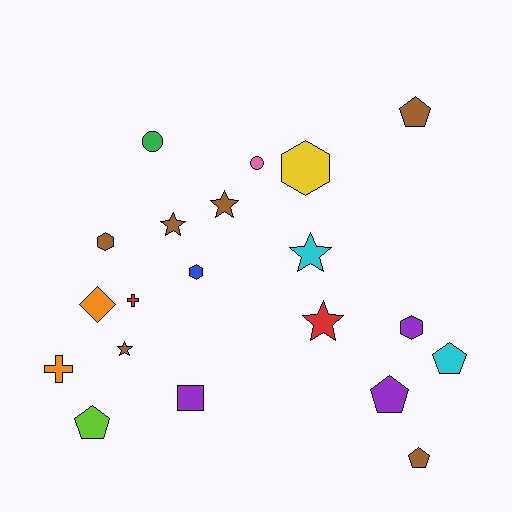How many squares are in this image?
There is 1 square.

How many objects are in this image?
There are 20 objects.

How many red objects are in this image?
There are 2 red objects.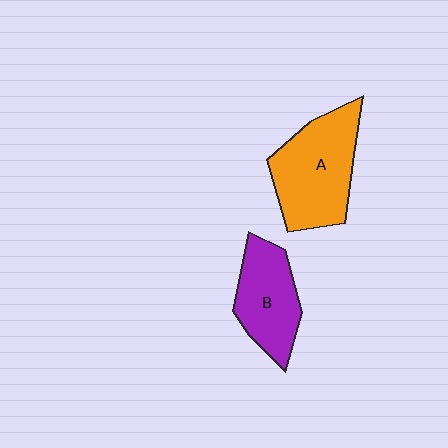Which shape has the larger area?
Shape A (orange).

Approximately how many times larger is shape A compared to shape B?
Approximately 1.4 times.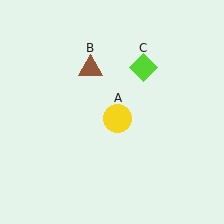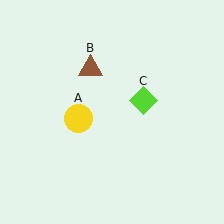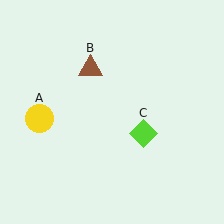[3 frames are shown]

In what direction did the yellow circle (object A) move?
The yellow circle (object A) moved left.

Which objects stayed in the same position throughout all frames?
Brown triangle (object B) remained stationary.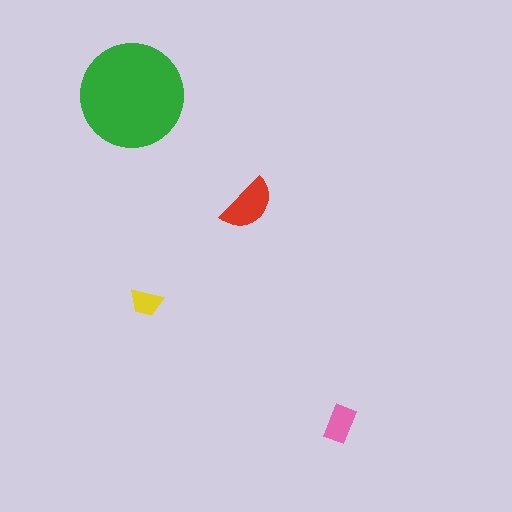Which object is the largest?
The green circle.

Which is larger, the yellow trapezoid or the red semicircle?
The red semicircle.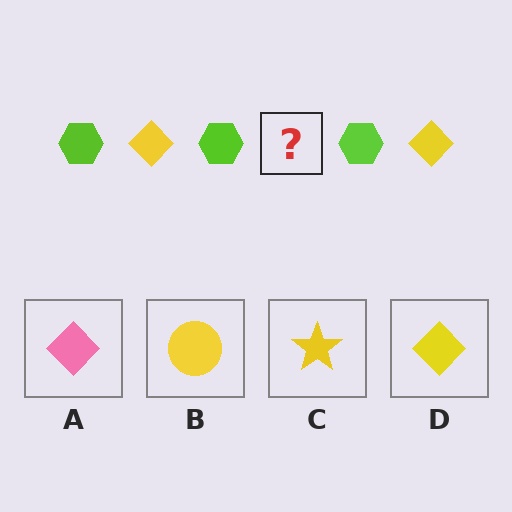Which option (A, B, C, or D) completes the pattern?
D.